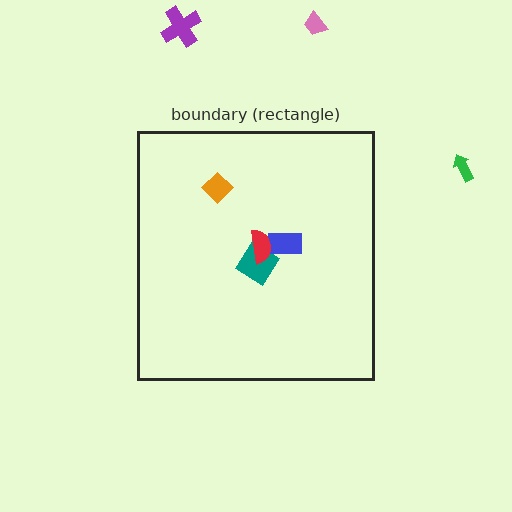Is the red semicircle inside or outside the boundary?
Inside.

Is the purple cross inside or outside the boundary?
Outside.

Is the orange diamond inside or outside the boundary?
Inside.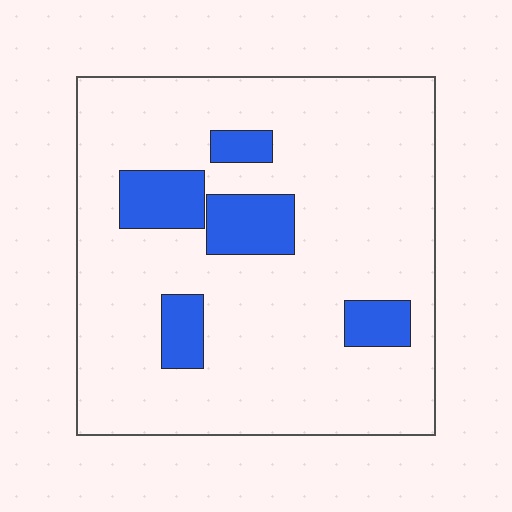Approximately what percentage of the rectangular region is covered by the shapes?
Approximately 15%.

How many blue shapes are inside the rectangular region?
5.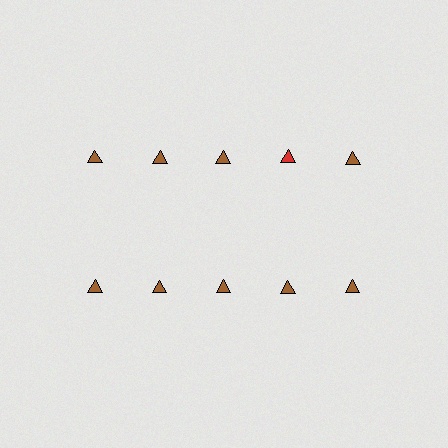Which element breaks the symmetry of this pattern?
The red triangle in the top row, second from right column breaks the symmetry. All other shapes are brown triangles.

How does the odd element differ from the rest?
It has a different color: red instead of brown.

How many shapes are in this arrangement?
There are 10 shapes arranged in a grid pattern.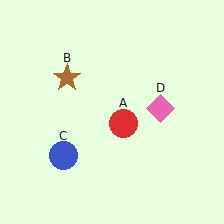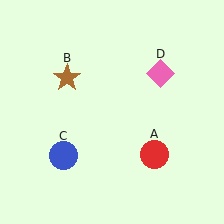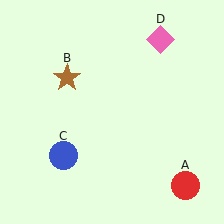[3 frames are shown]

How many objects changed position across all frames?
2 objects changed position: red circle (object A), pink diamond (object D).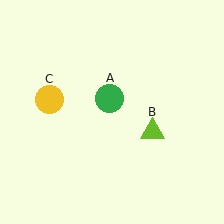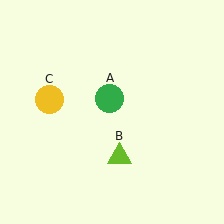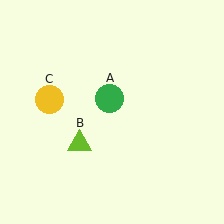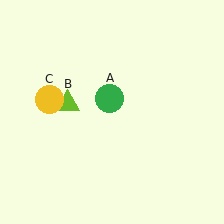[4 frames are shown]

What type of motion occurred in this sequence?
The lime triangle (object B) rotated clockwise around the center of the scene.